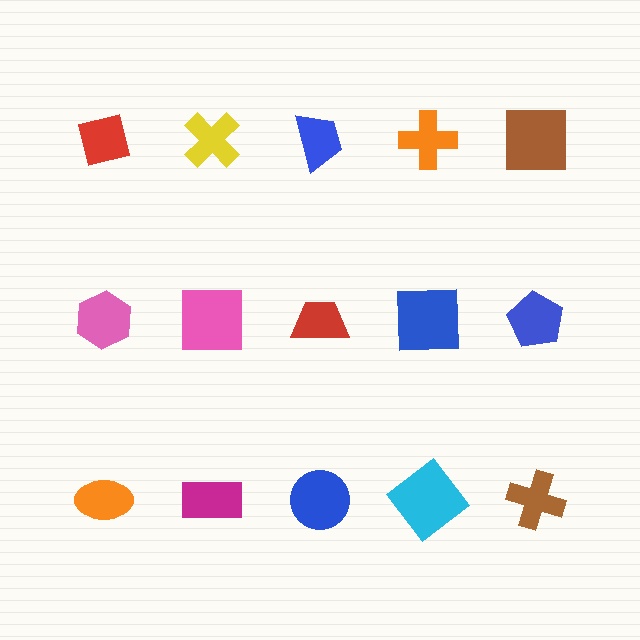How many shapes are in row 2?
5 shapes.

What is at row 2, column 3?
A red trapezoid.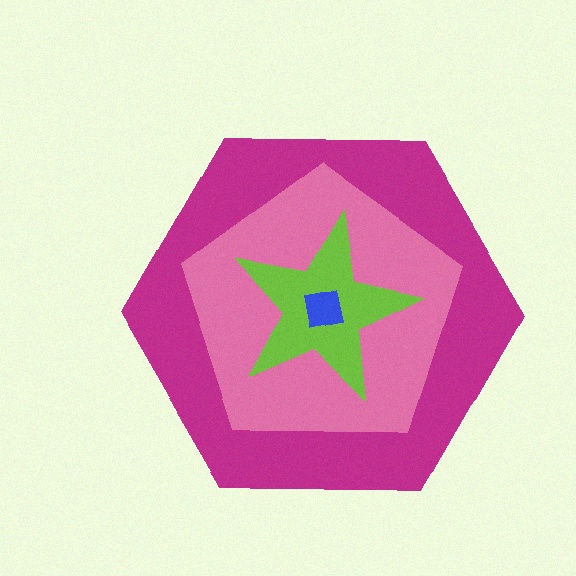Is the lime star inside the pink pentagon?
Yes.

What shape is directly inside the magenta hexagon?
The pink pentagon.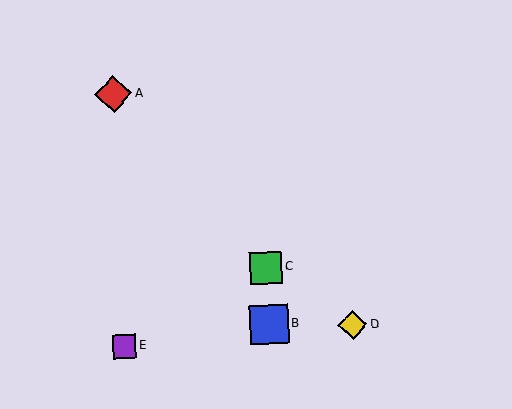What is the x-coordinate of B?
Object B is at x≈269.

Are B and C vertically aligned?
Yes, both are at x≈269.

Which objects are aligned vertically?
Objects B, C are aligned vertically.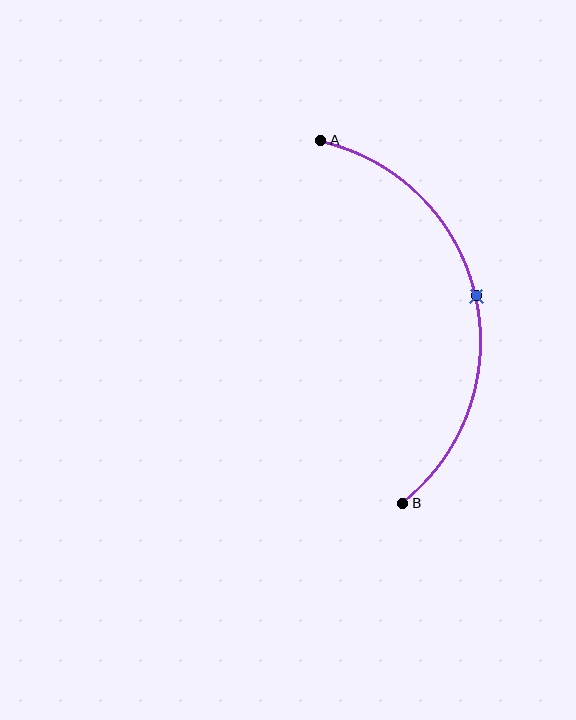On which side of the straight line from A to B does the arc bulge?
The arc bulges to the right of the straight line connecting A and B.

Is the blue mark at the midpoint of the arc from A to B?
Yes. The blue mark lies on the arc at equal arc-length from both A and B — it is the arc midpoint.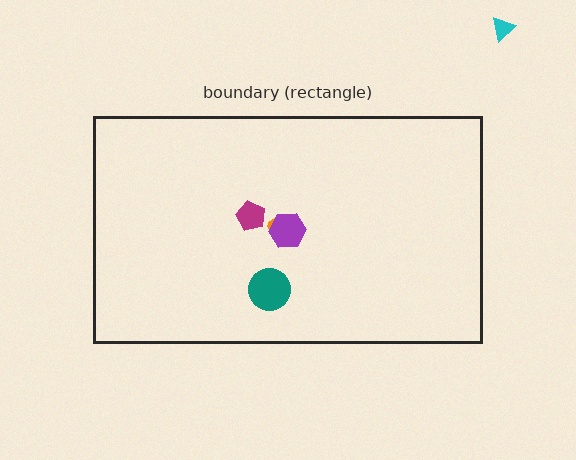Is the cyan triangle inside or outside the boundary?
Outside.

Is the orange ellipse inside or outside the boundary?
Inside.